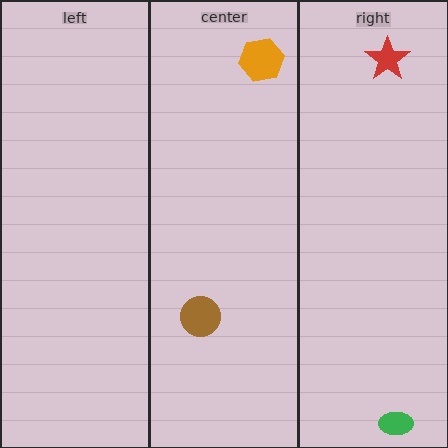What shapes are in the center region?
The orange hexagon, the brown circle.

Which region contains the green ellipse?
The right region.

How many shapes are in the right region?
2.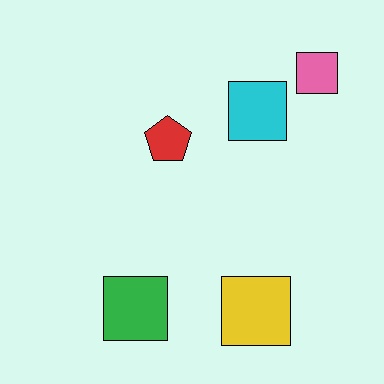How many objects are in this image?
There are 5 objects.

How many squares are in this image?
There are 4 squares.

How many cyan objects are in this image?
There is 1 cyan object.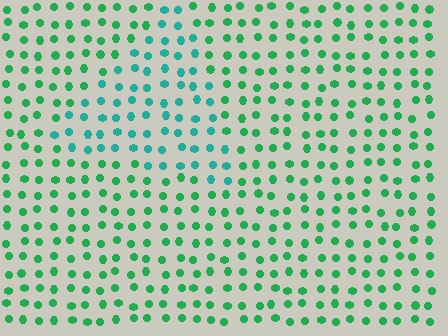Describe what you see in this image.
The image is filled with small green elements in a uniform arrangement. A triangle-shaped region is visible where the elements are tinted to a slightly different hue, forming a subtle color boundary.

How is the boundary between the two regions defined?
The boundary is defined purely by a slight shift in hue (about 33 degrees). Spacing, size, and orientation are identical on both sides.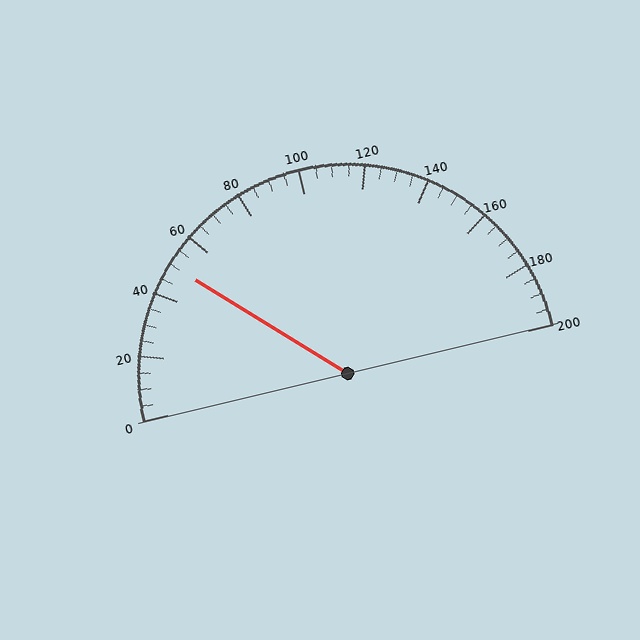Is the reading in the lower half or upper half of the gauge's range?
The reading is in the lower half of the range (0 to 200).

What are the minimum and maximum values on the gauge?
The gauge ranges from 0 to 200.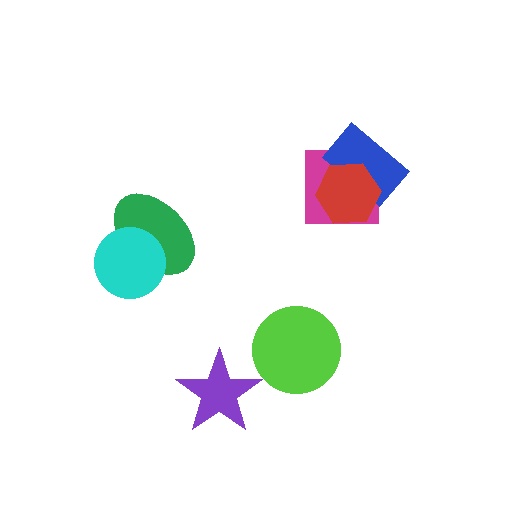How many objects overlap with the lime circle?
0 objects overlap with the lime circle.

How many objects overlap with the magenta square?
2 objects overlap with the magenta square.